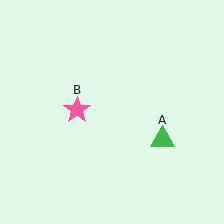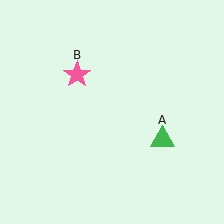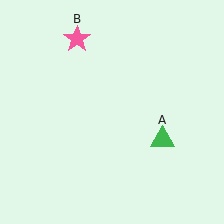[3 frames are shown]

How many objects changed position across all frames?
1 object changed position: pink star (object B).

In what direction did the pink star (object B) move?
The pink star (object B) moved up.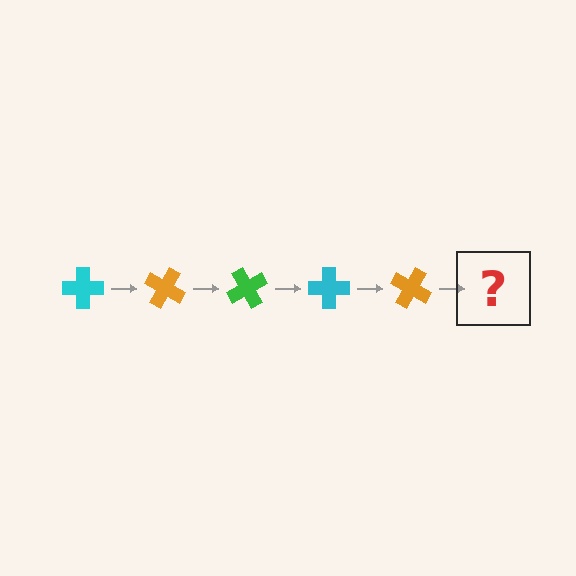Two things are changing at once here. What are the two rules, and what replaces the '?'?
The two rules are that it rotates 30 degrees each step and the color cycles through cyan, orange, and green. The '?' should be a green cross, rotated 150 degrees from the start.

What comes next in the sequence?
The next element should be a green cross, rotated 150 degrees from the start.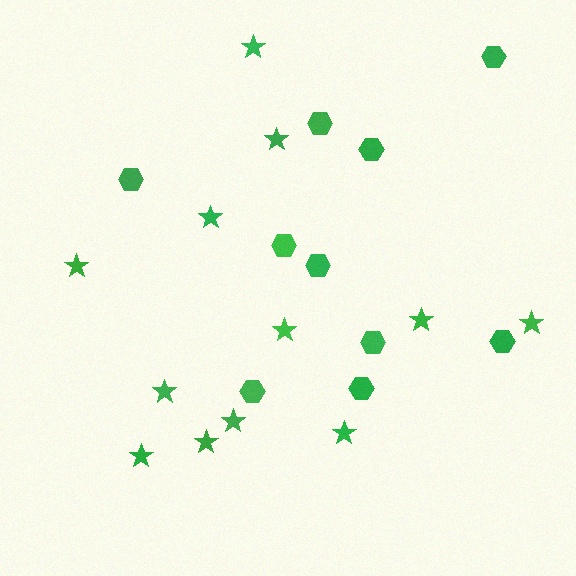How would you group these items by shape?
There are 2 groups: one group of stars (12) and one group of hexagons (10).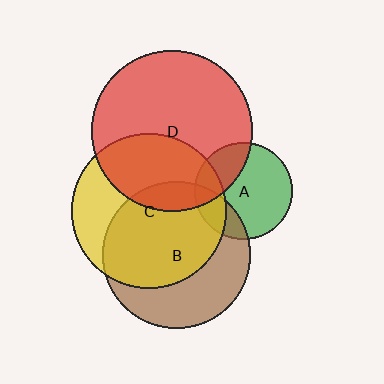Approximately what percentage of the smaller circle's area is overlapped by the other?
Approximately 60%.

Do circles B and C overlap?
Yes.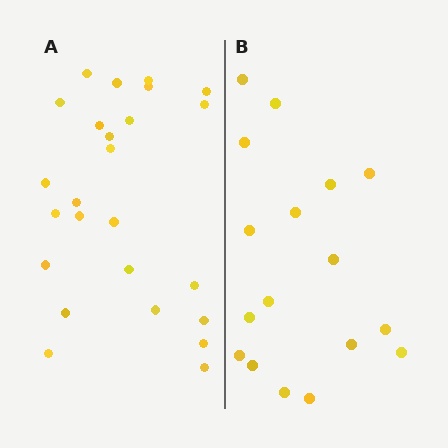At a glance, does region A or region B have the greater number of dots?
Region A (the left region) has more dots.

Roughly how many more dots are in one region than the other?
Region A has roughly 8 or so more dots than region B.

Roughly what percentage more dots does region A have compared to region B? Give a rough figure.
About 45% more.